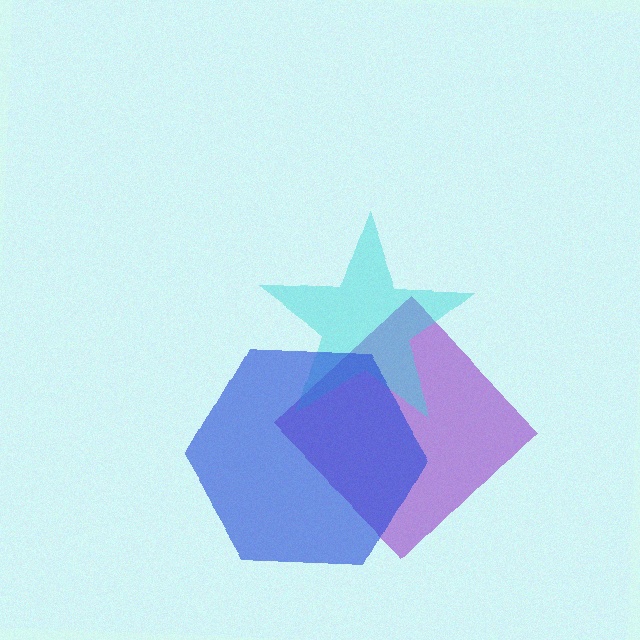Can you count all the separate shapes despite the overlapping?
Yes, there are 3 separate shapes.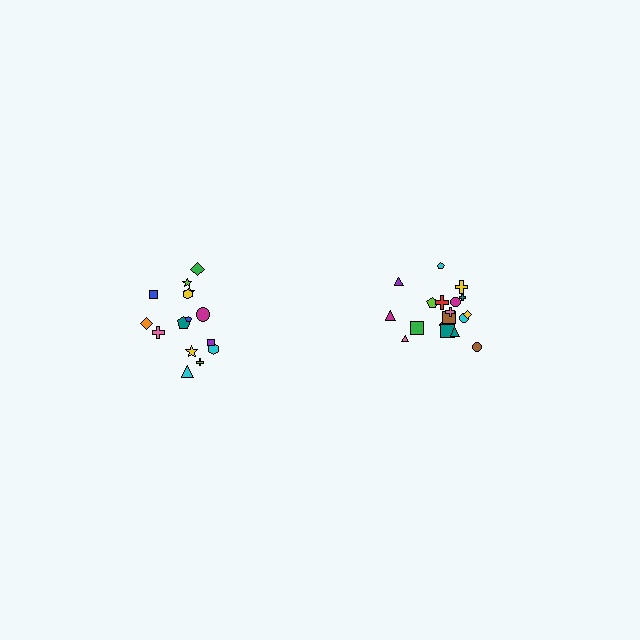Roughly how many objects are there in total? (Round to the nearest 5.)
Roughly 35 objects in total.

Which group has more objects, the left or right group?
The right group.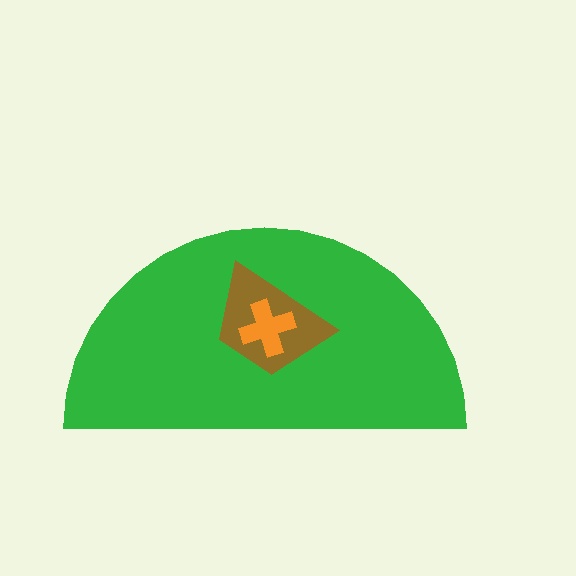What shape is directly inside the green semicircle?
The brown trapezoid.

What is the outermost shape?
The green semicircle.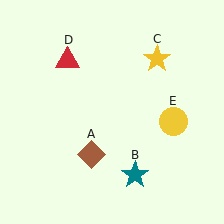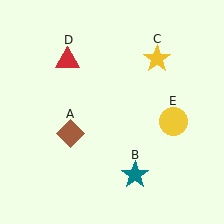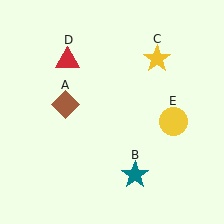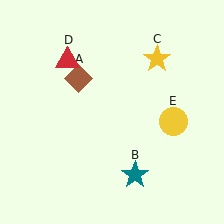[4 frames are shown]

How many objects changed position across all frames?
1 object changed position: brown diamond (object A).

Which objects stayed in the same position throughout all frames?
Teal star (object B) and yellow star (object C) and red triangle (object D) and yellow circle (object E) remained stationary.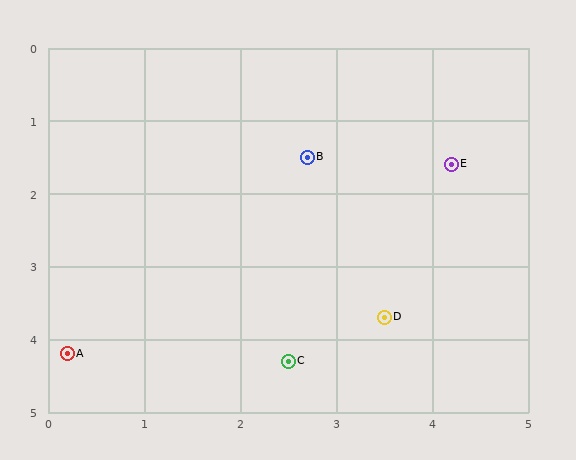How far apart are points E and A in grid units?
Points E and A are about 4.8 grid units apart.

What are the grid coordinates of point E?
Point E is at approximately (4.2, 1.6).